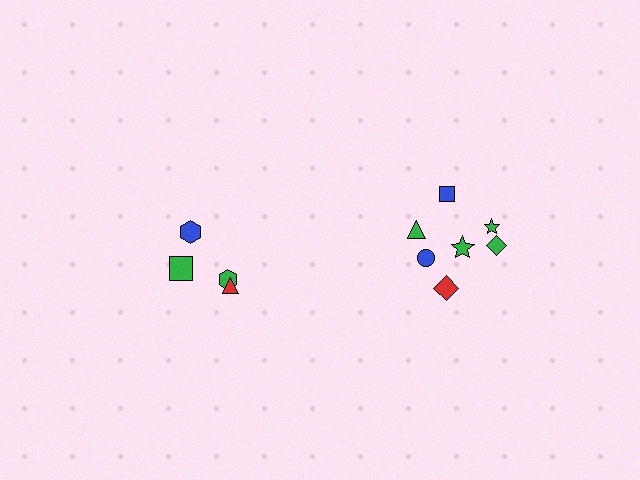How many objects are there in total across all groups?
There are 11 objects.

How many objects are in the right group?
There are 7 objects.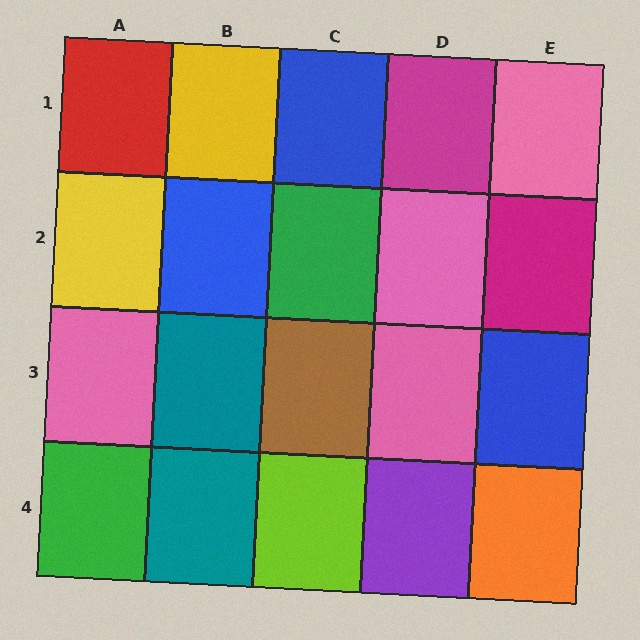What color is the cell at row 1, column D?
Magenta.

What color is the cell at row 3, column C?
Brown.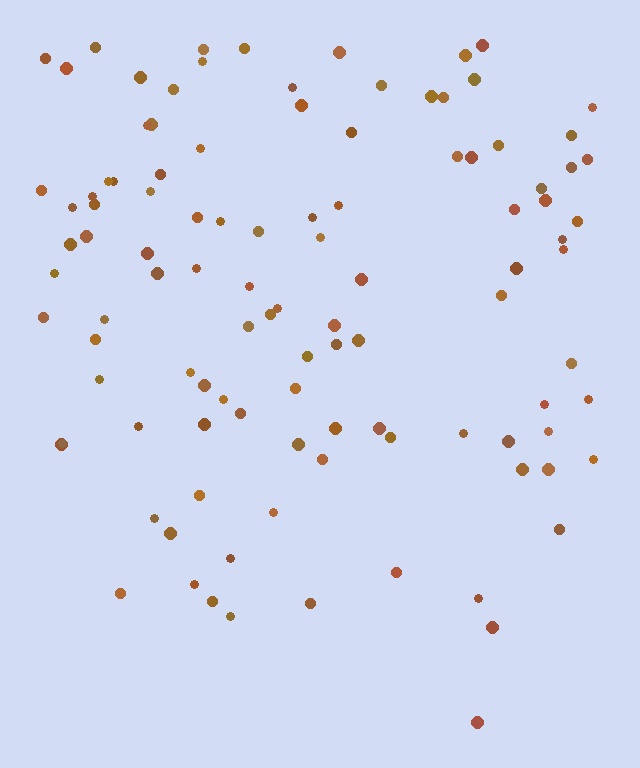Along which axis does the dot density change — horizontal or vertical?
Vertical.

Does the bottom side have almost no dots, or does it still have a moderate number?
Still a moderate number, just noticeably fewer than the top.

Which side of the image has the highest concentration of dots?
The top.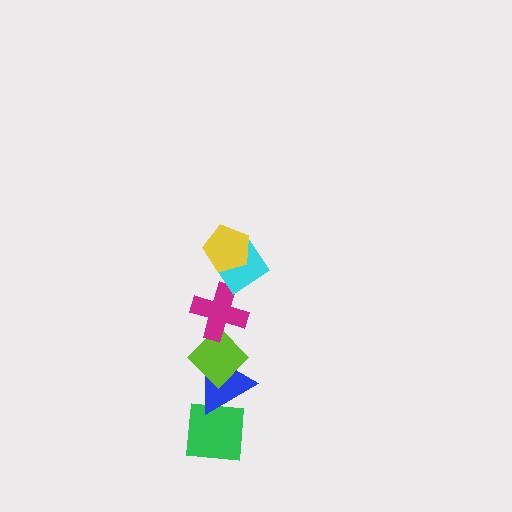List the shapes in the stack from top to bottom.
From top to bottom: the yellow pentagon, the cyan diamond, the magenta cross, the lime diamond, the blue triangle, the green square.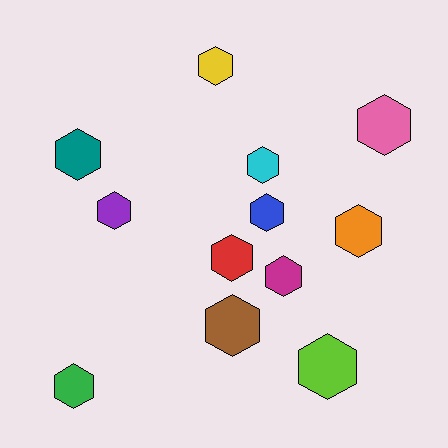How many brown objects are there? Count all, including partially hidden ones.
There is 1 brown object.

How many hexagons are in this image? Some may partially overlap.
There are 12 hexagons.